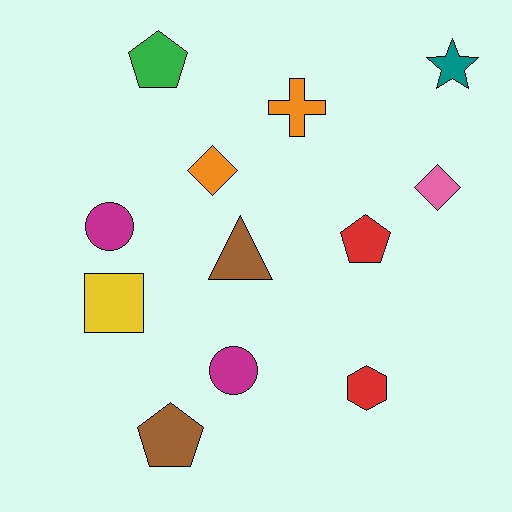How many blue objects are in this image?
There are no blue objects.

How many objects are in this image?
There are 12 objects.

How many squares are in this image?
There is 1 square.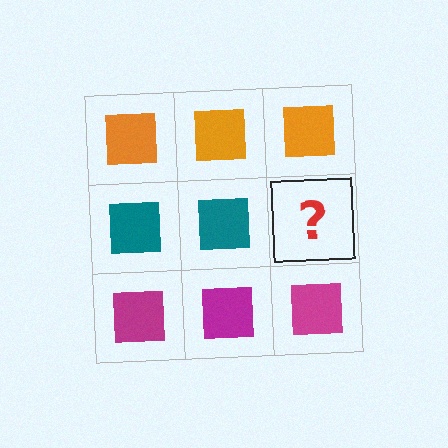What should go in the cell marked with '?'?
The missing cell should contain a teal square.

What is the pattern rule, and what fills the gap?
The rule is that each row has a consistent color. The gap should be filled with a teal square.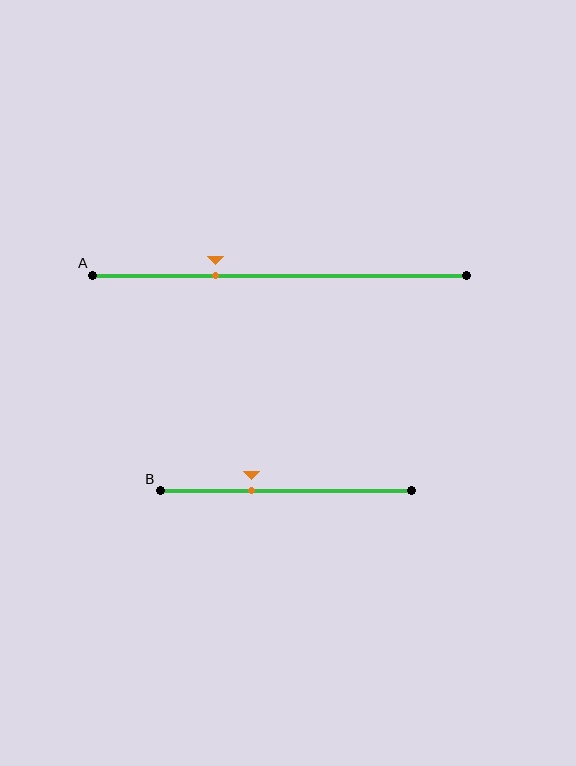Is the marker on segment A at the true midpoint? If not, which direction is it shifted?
No, the marker on segment A is shifted to the left by about 17% of the segment length.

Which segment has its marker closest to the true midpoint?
Segment B has its marker closest to the true midpoint.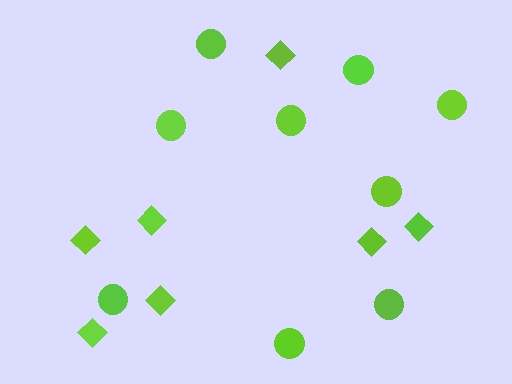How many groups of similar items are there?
There are 2 groups: one group of circles (9) and one group of diamonds (7).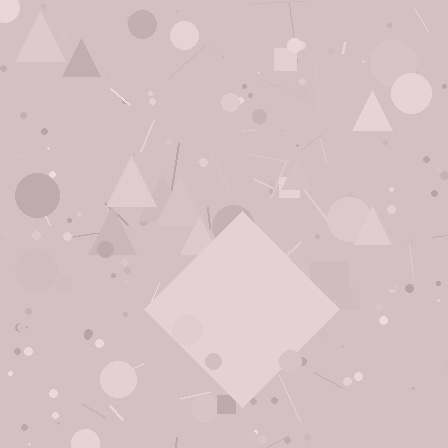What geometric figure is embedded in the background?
A diamond is embedded in the background.